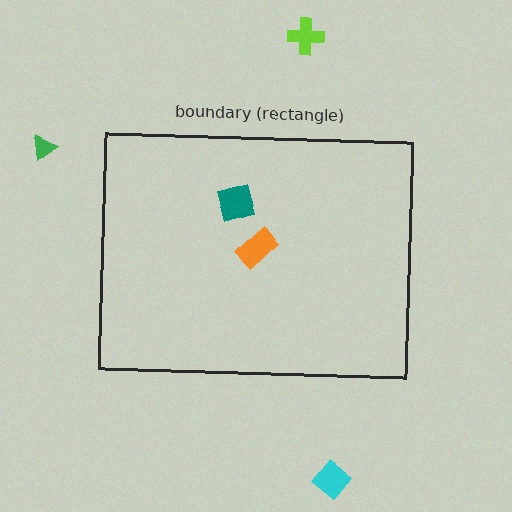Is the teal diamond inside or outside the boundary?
Inside.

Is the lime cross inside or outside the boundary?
Outside.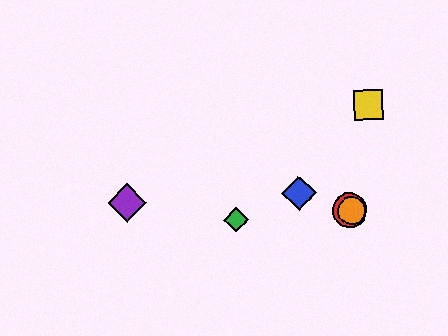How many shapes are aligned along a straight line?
3 shapes (the red circle, the blue diamond, the orange circle) are aligned along a straight line.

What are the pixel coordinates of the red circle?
The red circle is at (350, 210).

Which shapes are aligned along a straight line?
The red circle, the blue diamond, the orange circle are aligned along a straight line.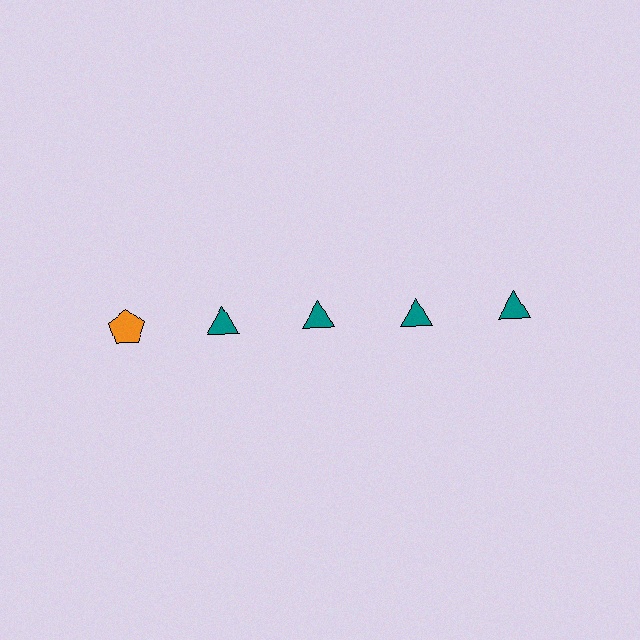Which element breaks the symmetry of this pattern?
The orange pentagon in the top row, leftmost column breaks the symmetry. All other shapes are teal triangles.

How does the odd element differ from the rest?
It differs in both color (orange instead of teal) and shape (pentagon instead of triangle).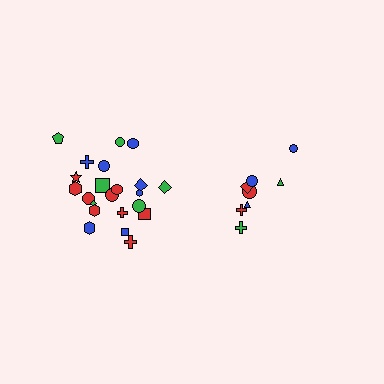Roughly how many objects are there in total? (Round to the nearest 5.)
Roughly 30 objects in total.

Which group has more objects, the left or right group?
The left group.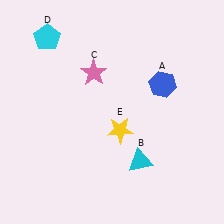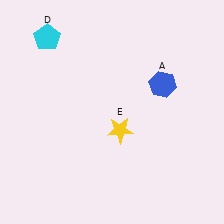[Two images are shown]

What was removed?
The pink star (C), the cyan triangle (B) were removed in Image 2.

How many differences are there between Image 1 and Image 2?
There are 2 differences between the two images.